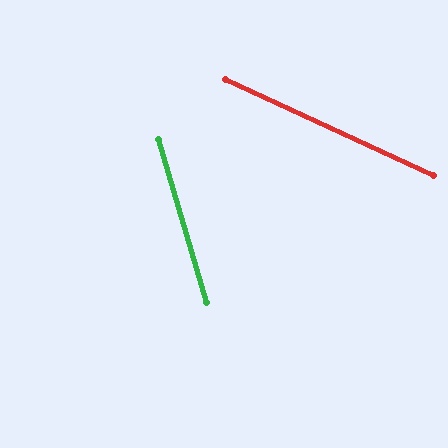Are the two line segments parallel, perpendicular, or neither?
Neither parallel nor perpendicular — they differ by about 49°.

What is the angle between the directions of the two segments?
Approximately 49 degrees.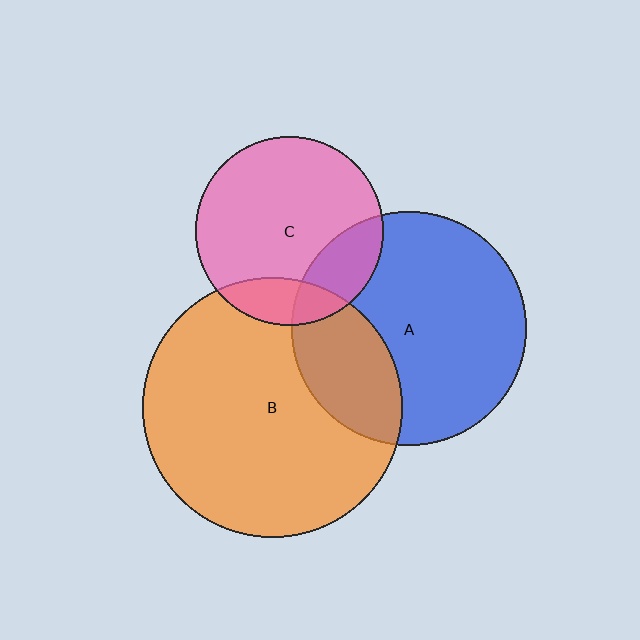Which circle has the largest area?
Circle B (orange).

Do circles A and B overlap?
Yes.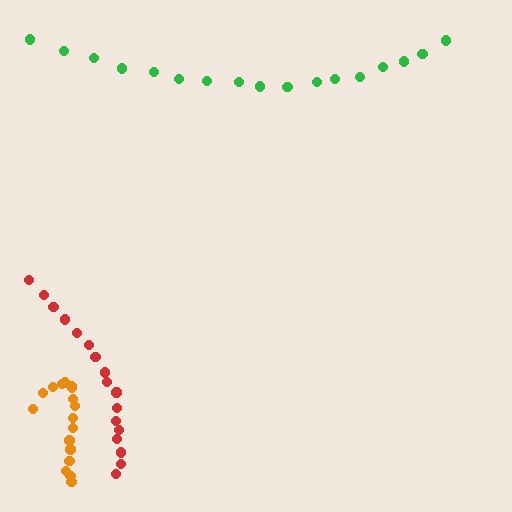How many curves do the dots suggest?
There are 3 distinct paths.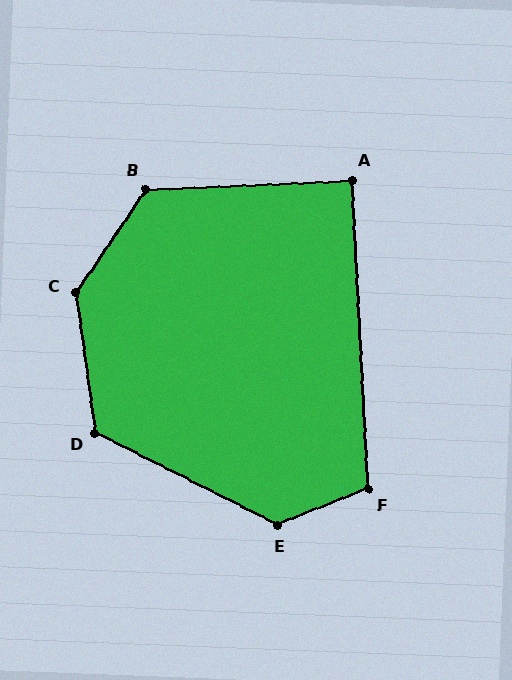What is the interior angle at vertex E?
Approximately 131 degrees (obtuse).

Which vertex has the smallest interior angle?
A, at approximately 91 degrees.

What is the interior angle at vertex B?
Approximately 127 degrees (obtuse).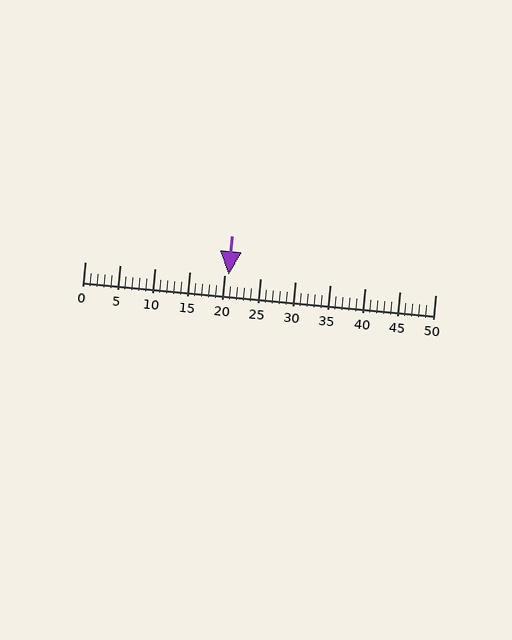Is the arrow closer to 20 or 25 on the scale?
The arrow is closer to 20.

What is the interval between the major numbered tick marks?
The major tick marks are spaced 5 units apart.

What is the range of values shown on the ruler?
The ruler shows values from 0 to 50.